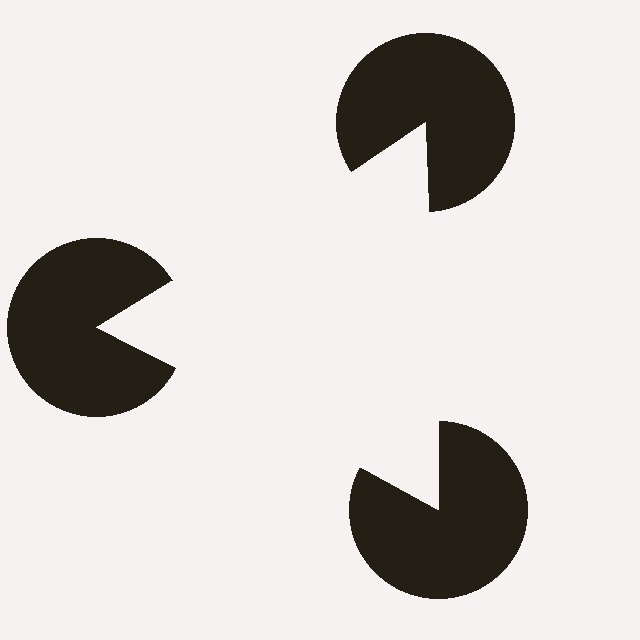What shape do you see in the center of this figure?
An illusory triangle — its edges are inferred from the aligned wedge cuts in the pac-man discs, not physically drawn.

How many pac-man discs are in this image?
There are 3 — one at each vertex of the illusory triangle.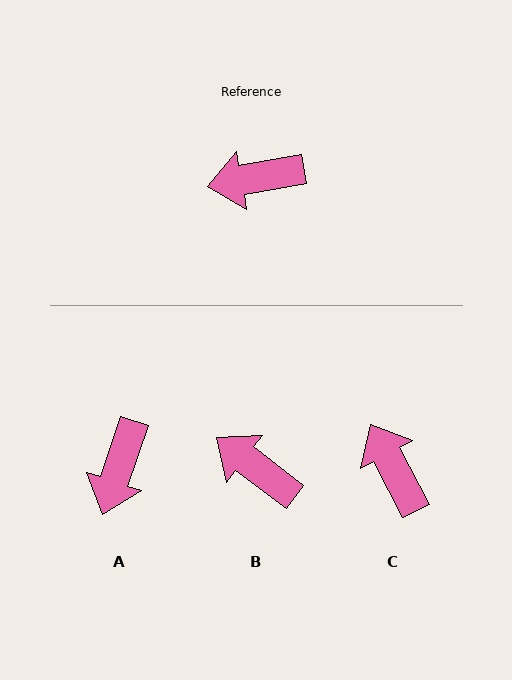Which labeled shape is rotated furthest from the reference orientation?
C, about 73 degrees away.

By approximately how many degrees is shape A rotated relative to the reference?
Approximately 61 degrees counter-clockwise.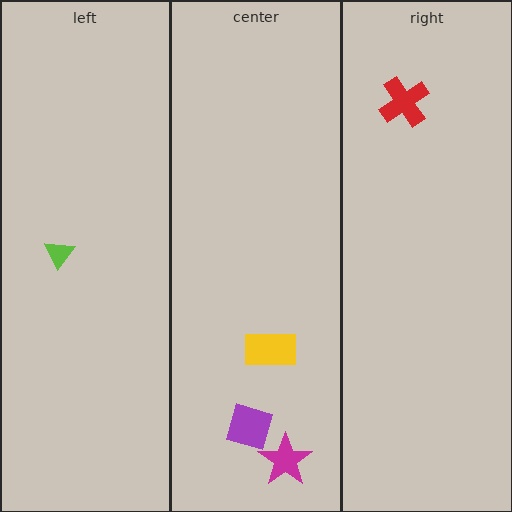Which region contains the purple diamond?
The center region.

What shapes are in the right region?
The red cross.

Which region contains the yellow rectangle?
The center region.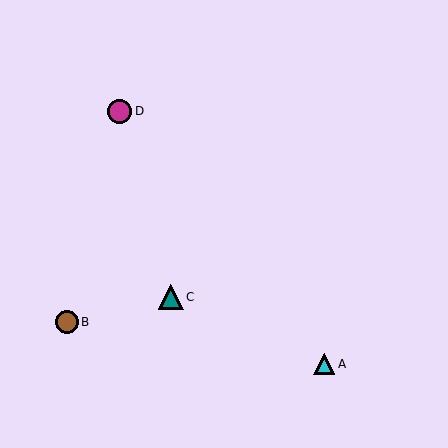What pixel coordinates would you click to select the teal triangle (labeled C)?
Click at (171, 297) to select the teal triangle C.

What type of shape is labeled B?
Shape B is a brown circle.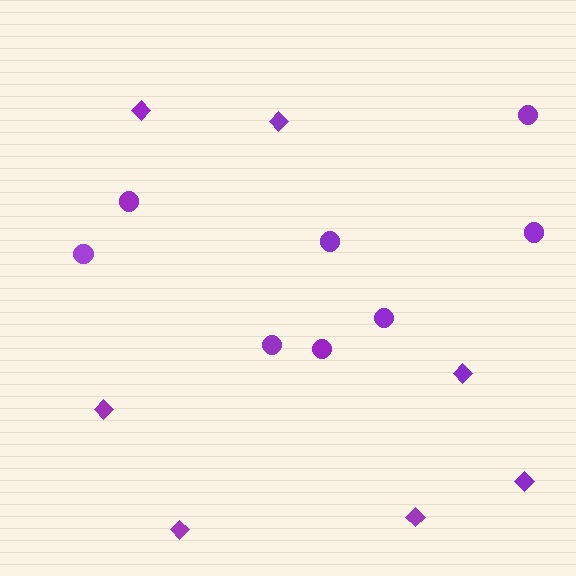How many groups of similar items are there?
There are 2 groups: one group of circles (8) and one group of diamonds (7).